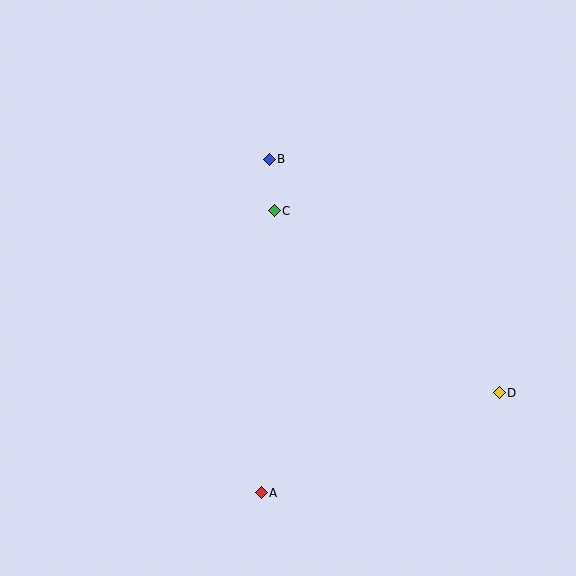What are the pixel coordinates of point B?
Point B is at (269, 159).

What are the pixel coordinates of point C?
Point C is at (274, 211).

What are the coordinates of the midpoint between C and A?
The midpoint between C and A is at (268, 352).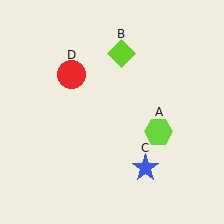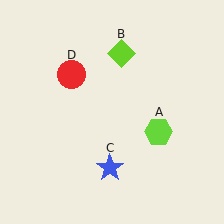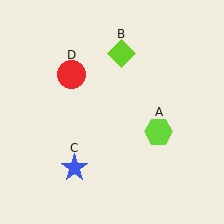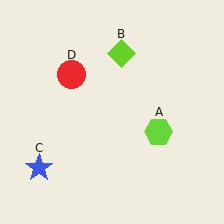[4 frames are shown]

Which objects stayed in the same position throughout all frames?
Lime hexagon (object A) and lime diamond (object B) and red circle (object D) remained stationary.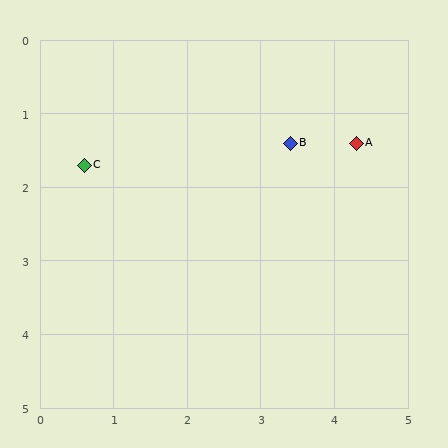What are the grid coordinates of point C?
Point C is at approximately (0.6, 1.7).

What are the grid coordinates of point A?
Point A is at approximately (4.3, 1.4).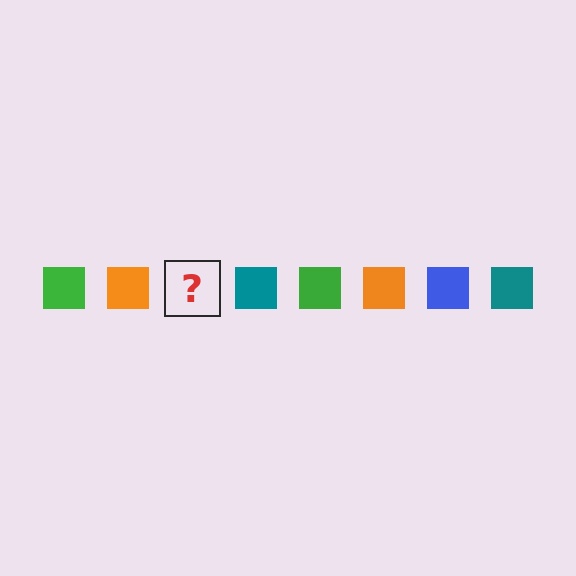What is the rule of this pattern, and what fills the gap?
The rule is that the pattern cycles through green, orange, blue, teal squares. The gap should be filled with a blue square.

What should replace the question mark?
The question mark should be replaced with a blue square.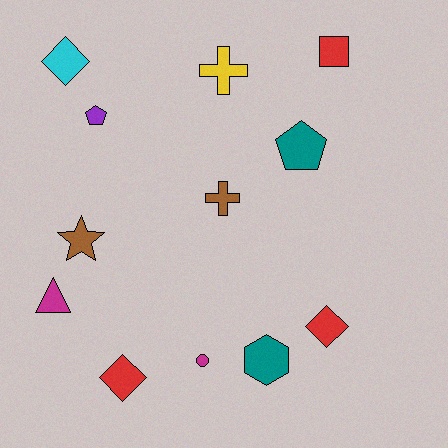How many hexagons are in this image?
There is 1 hexagon.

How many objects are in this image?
There are 12 objects.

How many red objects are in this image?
There are 3 red objects.